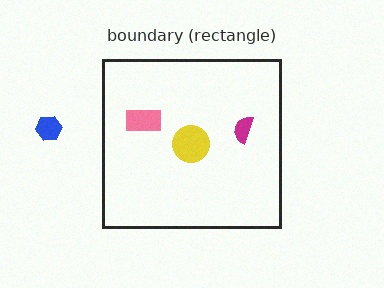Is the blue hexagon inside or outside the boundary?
Outside.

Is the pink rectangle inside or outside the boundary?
Inside.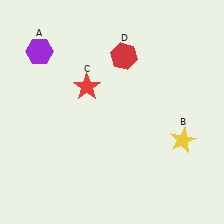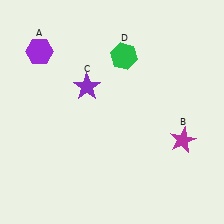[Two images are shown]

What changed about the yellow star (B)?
In Image 1, B is yellow. In Image 2, it changed to magenta.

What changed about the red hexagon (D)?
In Image 1, D is red. In Image 2, it changed to green.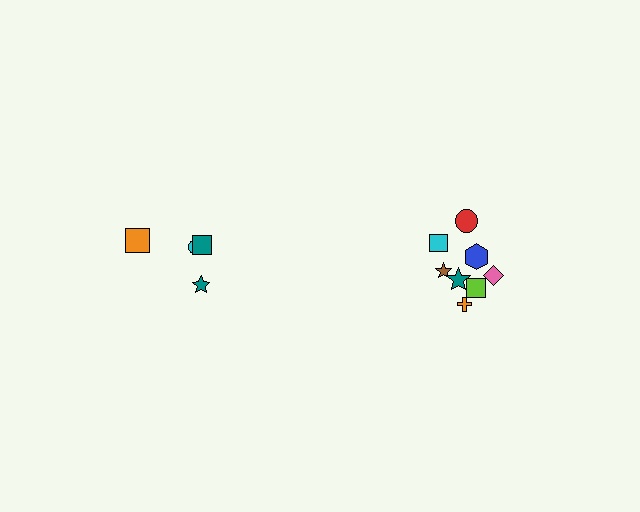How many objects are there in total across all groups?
There are 12 objects.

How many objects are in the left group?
There are 4 objects.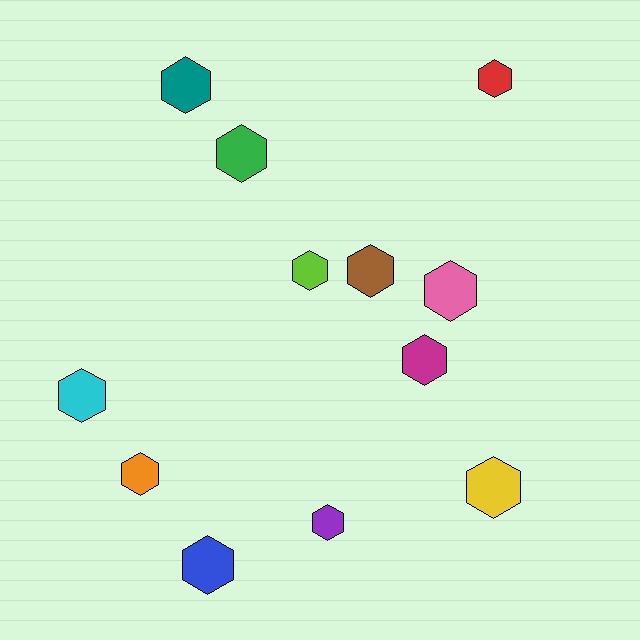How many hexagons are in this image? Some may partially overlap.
There are 12 hexagons.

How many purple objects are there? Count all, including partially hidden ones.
There is 1 purple object.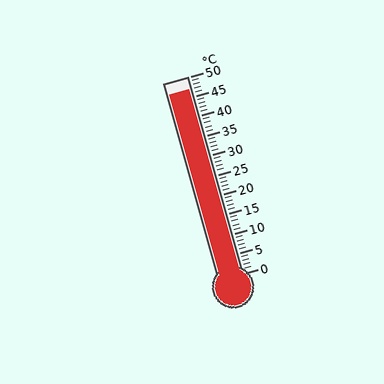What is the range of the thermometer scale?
The thermometer scale ranges from 0°C to 50°C.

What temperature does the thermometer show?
The thermometer shows approximately 47°C.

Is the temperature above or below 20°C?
The temperature is above 20°C.